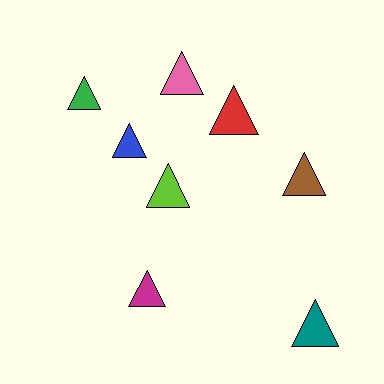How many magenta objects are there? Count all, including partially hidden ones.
There is 1 magenta object.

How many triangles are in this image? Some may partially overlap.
There are 8 triangles.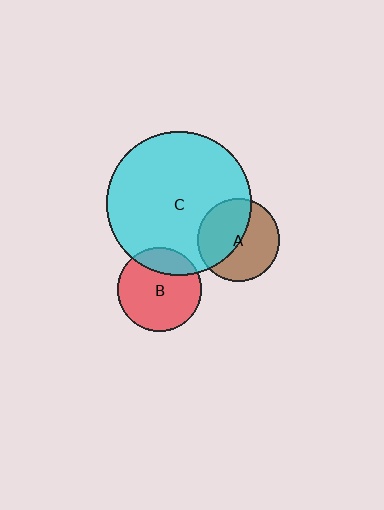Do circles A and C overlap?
Yes.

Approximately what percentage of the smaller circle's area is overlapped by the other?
Approximately 45%.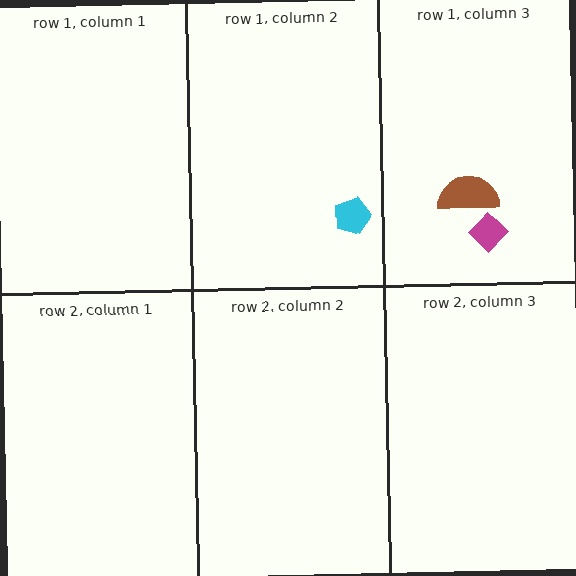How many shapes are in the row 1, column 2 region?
1.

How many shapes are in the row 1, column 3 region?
2.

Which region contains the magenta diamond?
The row 1, column 3 region.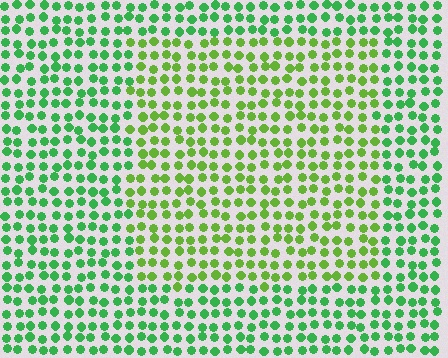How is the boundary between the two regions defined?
The boundary is defined purely by a slight shift in hue (about 34 degrees). Spacing, size, and orientation are identical on both sides.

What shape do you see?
I see a rectangle.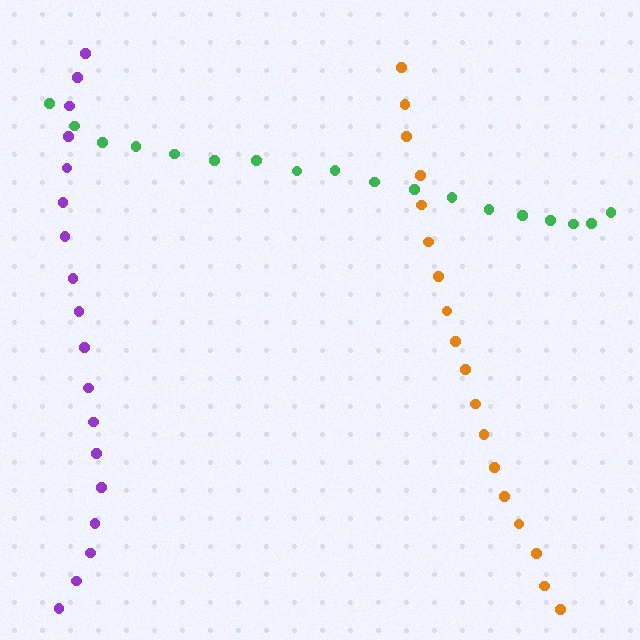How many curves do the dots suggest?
There are 3 distinct paths.